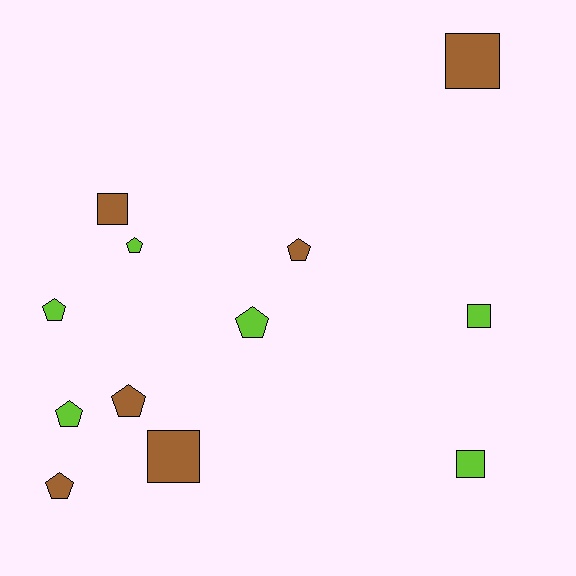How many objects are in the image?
There are 12 objects.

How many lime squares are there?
There are 2 lime squares.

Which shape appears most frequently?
Pentagon, with 7 objects.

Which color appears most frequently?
Brown, with 6 objects.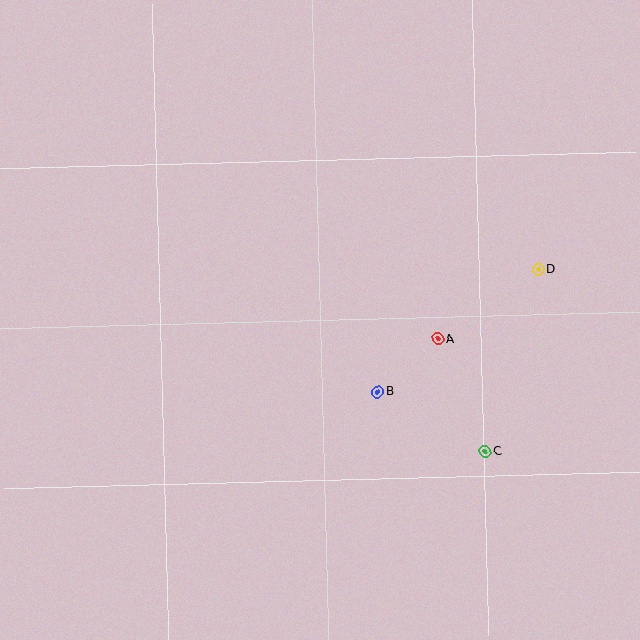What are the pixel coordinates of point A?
Point A is at (438, 339).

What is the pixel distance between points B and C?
The distance between B and C is 123 pixels.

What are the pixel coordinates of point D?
Point D is at (538, 269).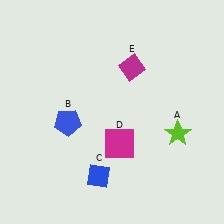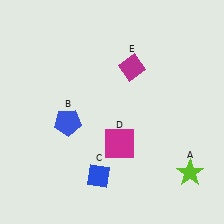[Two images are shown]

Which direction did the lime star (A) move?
The lime star (A) moved down.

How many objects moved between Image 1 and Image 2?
1 object moved between the two images.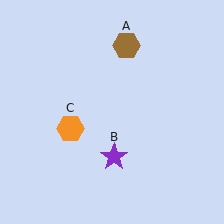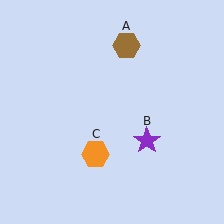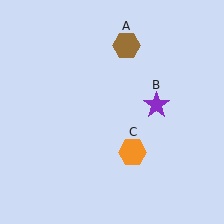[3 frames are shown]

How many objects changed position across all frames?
2 objects changed position: purple star (object B), orange hexagon (object C).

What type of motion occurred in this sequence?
The purple star (object B), orange hexagon (object C) rotated counterclockwise around the center of the scene.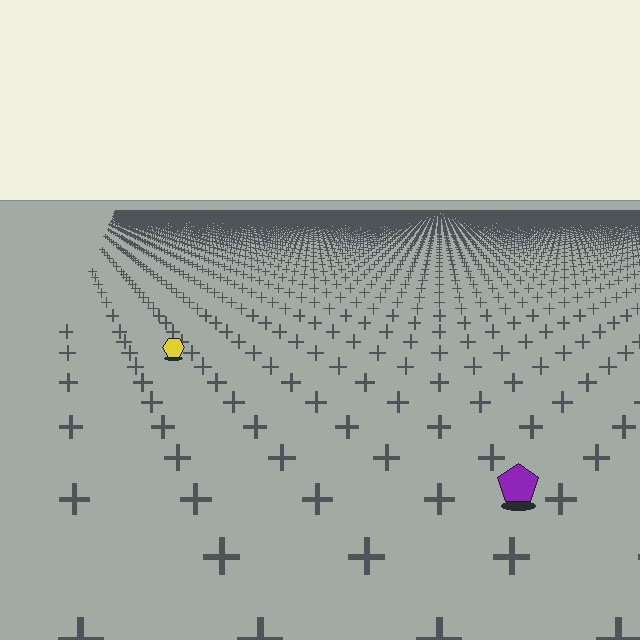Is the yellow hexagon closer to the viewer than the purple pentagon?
No. The purple pentagon is closer — you can tell from the texture gradient: the ground texture is coarser near it.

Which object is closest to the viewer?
The purple pentagon is closest. The texture marks near it are larger and more spread out.